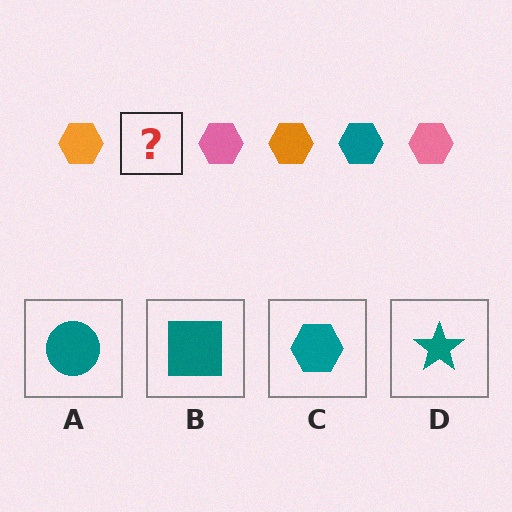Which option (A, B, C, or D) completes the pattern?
C.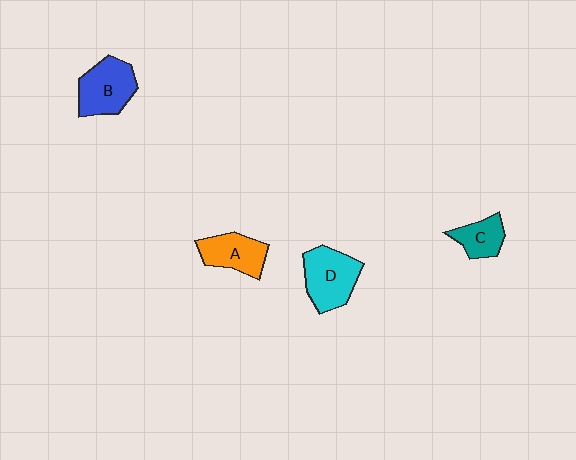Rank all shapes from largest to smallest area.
From largest to smallest: D (cyan), B (blue), A (orange), C (teal).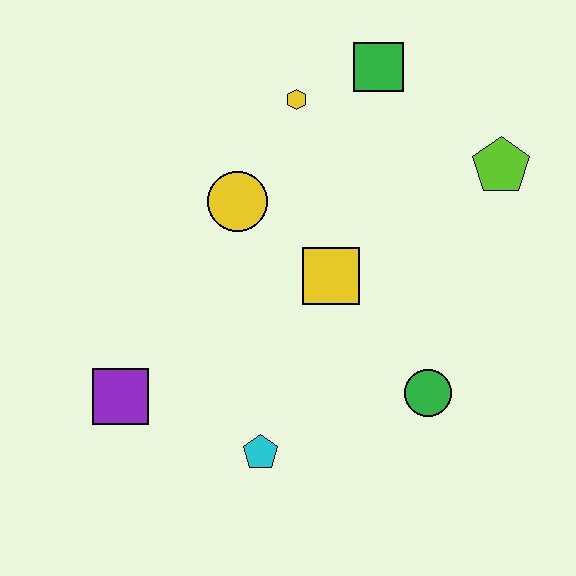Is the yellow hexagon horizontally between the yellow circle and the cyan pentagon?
No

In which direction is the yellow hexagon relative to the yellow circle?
The yellow hexagon is above the yellow circle.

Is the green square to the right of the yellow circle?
Yes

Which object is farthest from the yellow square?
The purple square is farthest from the yellow square.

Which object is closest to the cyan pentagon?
The purple square is closest to the cyan pentagon.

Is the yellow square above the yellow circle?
No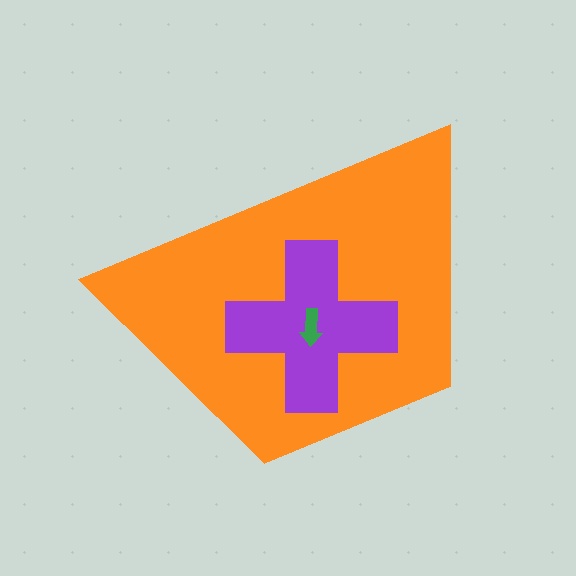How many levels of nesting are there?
3.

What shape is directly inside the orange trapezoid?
The purple cross.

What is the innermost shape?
The green arrow.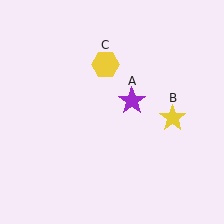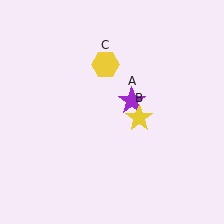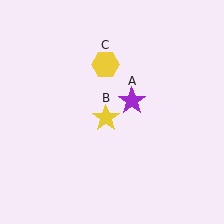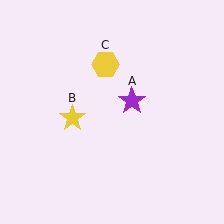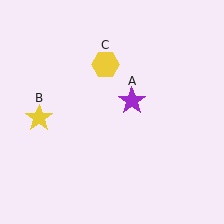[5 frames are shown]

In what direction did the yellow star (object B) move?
The yellow star (object B) moved left.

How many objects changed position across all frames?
1 object changed position: yellow star (object B).